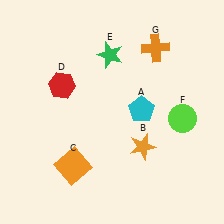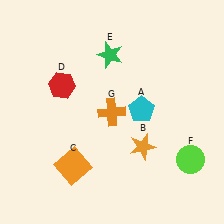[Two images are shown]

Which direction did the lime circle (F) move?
The lime circle (F) moved down.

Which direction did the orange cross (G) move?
The orange cross (G) moved down.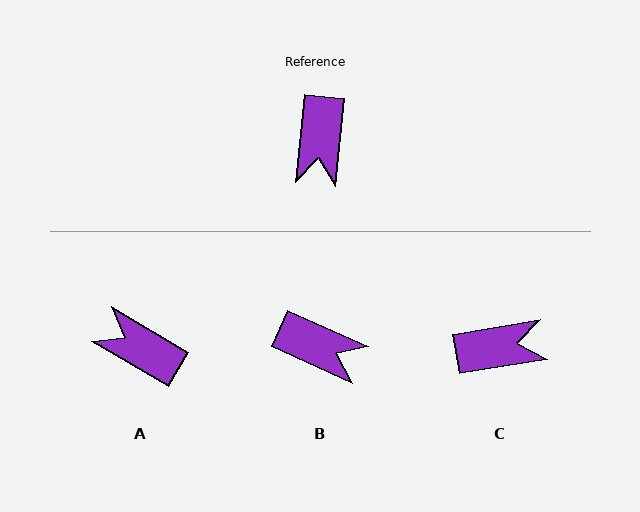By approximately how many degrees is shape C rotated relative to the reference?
Approximately 105 degrees counter-clockwise.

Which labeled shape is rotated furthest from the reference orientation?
A, about 115 degrees away.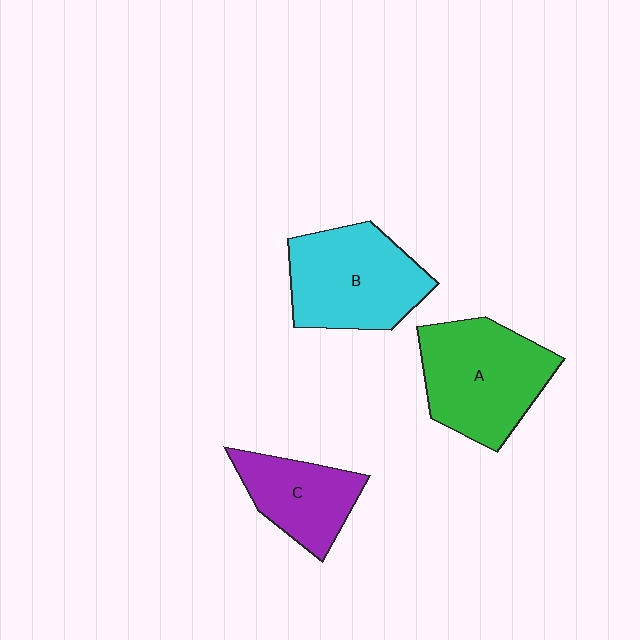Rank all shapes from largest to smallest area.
From largest to smallest: A (green), B (cyan), C (purple).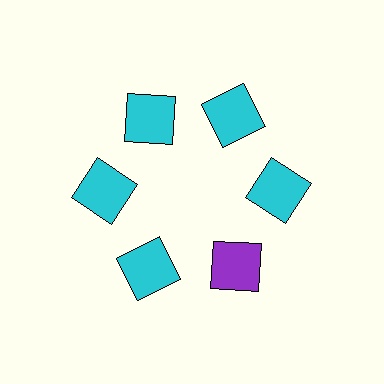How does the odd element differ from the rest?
It has a different color: purple instead of cyan.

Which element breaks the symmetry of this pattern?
The purple square at roughly the 5 o'clock position breaks the symmetry. All other shapes are cyan squares.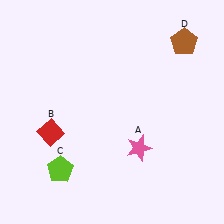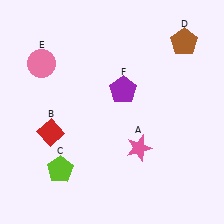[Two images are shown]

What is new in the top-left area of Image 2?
A pink circle (E) was added in the top-left area of Image 2.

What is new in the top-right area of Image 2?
A purple pentagon (F) was added in the top-right area of Image 2.